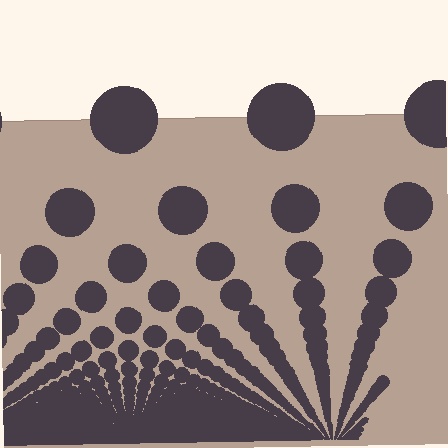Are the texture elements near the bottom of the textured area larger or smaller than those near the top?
Smaller. The gradient is inverted — elements near the bottom are smaller and denser.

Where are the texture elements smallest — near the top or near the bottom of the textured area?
Near the bottom.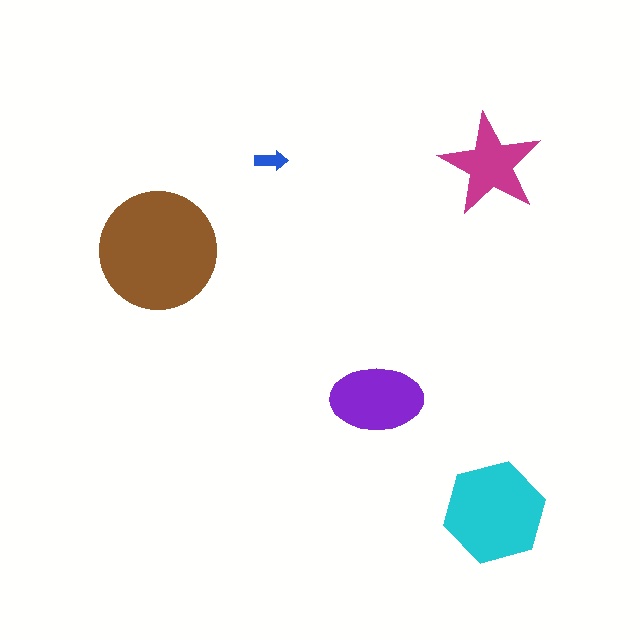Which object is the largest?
The brown circle.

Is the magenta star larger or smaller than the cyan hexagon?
Smaller.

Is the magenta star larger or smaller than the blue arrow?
Larger.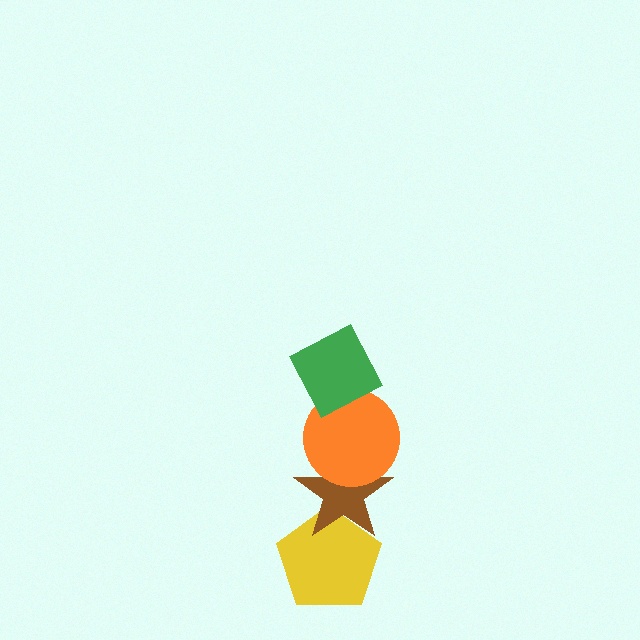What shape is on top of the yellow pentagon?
The brown star is on top of the yellow pentagon.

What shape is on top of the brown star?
The orange circle is on top of the brown star.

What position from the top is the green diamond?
The green diamond is 1st from the top.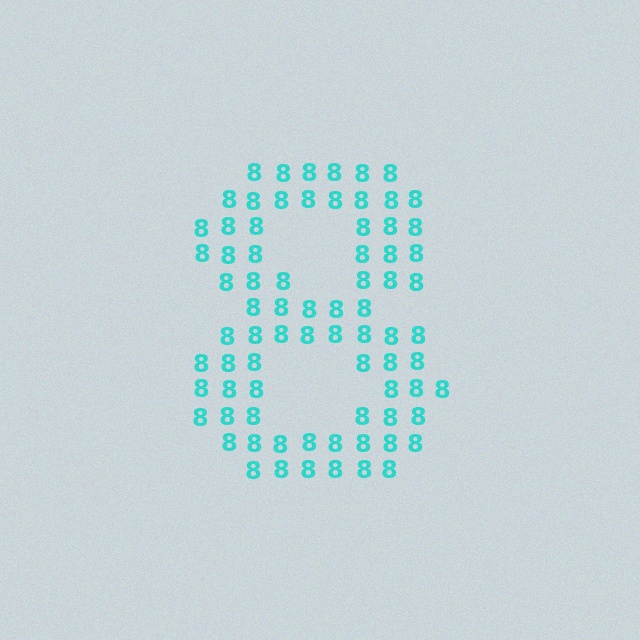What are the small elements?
The small elements are digit 8's.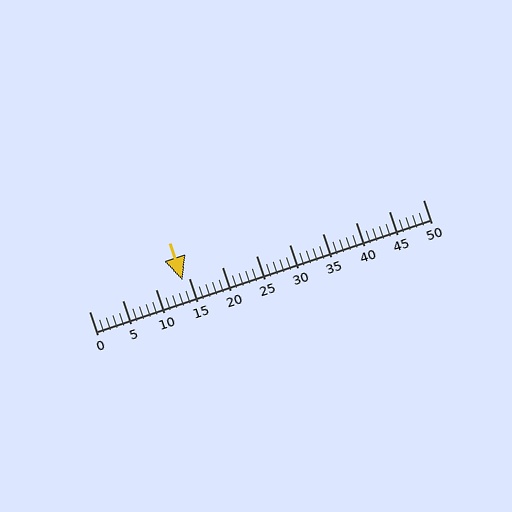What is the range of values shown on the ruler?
The ruler shows values from 0 to 50.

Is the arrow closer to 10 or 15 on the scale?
The arrow is closer to 15.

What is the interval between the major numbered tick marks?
The major tick marks are spaced 5 units apart.